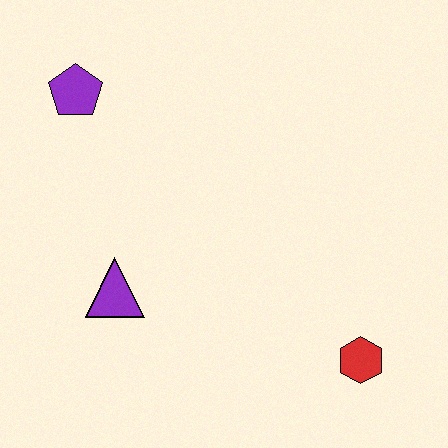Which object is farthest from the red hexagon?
The purple pentagon is farthest from the red hexagon.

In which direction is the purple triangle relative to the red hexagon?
The purple triangle is to the left of the red hexagon.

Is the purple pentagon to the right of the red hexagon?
No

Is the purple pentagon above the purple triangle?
Yes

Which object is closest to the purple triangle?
The purple pentagon is closest to the purple triangle.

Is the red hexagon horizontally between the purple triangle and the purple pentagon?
No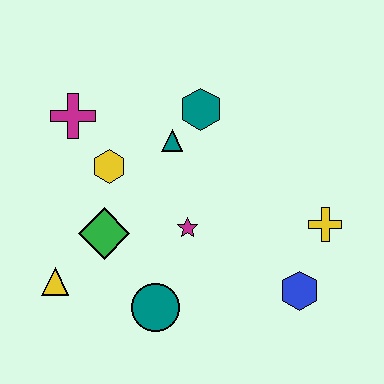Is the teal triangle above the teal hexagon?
No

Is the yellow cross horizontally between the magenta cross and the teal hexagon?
No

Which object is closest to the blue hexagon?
The yellow cross is closest to the blue hexagon.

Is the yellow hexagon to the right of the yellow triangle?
Yes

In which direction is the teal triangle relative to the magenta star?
The teal triangle is above the magenta star.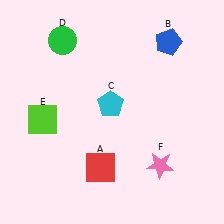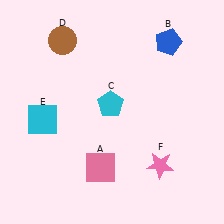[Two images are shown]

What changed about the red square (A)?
In Image 1, A is red. In Image 2, it changed to pink.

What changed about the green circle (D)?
In Image 1, D is green. In Image 2, it changed to brown.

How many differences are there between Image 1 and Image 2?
There are 3 differences between the two images.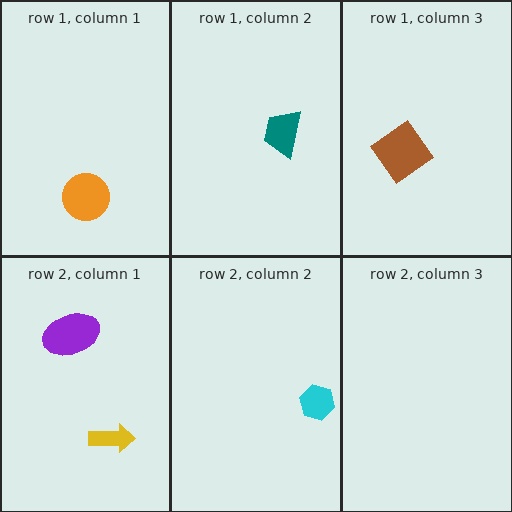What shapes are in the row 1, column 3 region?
The brown diamond.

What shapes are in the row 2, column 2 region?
The cyan hexagon.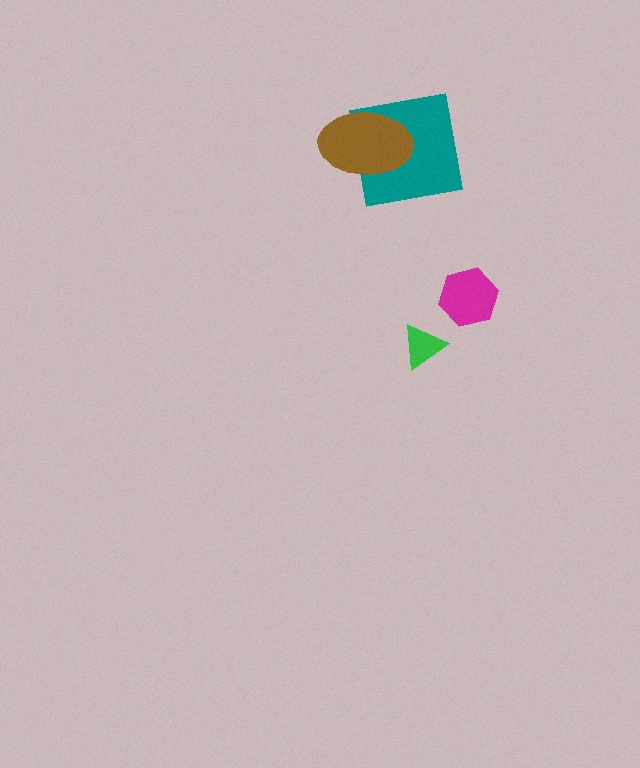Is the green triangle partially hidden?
No, no other shape covers it.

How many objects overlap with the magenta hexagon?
0 objects overlap with the magenta hexagon.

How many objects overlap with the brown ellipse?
1 object overlaps with the brown ellipse.